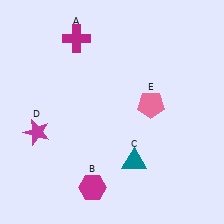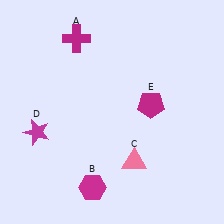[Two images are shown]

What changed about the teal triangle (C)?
In Image 1, C is teal. In Image 2, it changed to pink.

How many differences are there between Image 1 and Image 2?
There are 2 differences between the two images.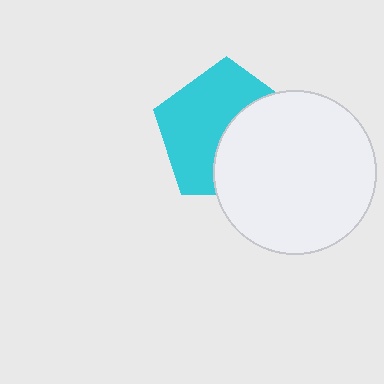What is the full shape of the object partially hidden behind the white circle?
The partially hidden object is a cyan pentagon.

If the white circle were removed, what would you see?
You would see the complete cyan pentagon.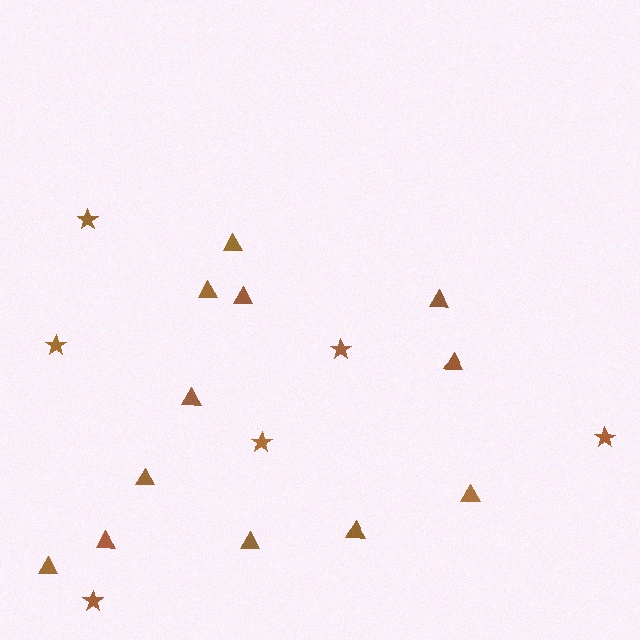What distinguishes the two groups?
There are 2 groups: one group of triangles (12) and one group of stars (6).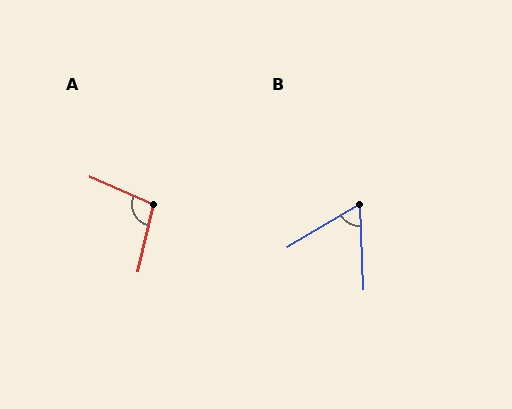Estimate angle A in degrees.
Approximately 101 degrees.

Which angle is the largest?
A, at approximately 101 degrees.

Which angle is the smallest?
B, at approximately 62 degrees.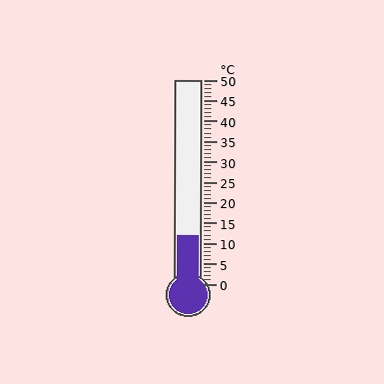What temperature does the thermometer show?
The thermometer shows approximately 12°C.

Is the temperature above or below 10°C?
The temperature is above 10°C.